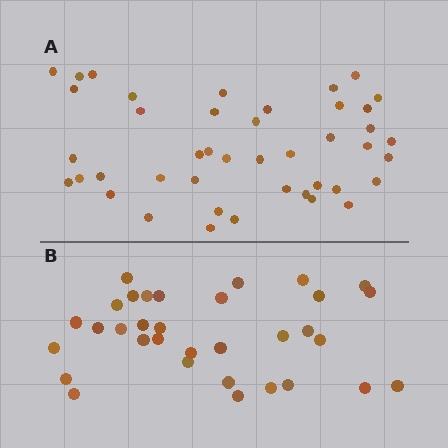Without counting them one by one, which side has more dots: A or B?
Region A (the top region) has more dots.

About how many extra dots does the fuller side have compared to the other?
Region A has roughly 10 or so more dots than region B.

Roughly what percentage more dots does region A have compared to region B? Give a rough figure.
About 30% more.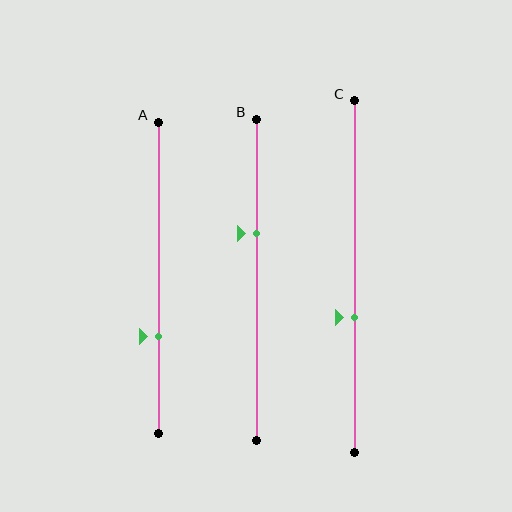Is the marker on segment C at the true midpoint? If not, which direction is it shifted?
No, the marker on segment C is shifted downward by about 12% of the segment length.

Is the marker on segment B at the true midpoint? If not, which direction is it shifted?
No, the marker on segment B is shifted upward by about 14% of the segment length.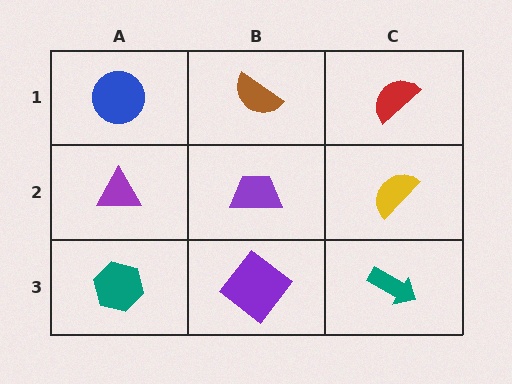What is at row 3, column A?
A teal hexagon.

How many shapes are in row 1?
3 shapes.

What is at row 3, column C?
A teal arrow.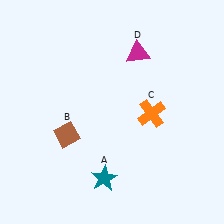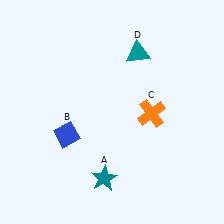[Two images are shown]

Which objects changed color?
B changed from brown to blue. D changed from magenta to teal.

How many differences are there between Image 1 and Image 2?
There are 2 differences between the two images.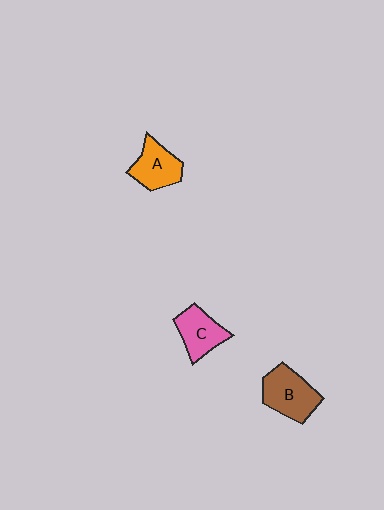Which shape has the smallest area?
Shape A (orange).